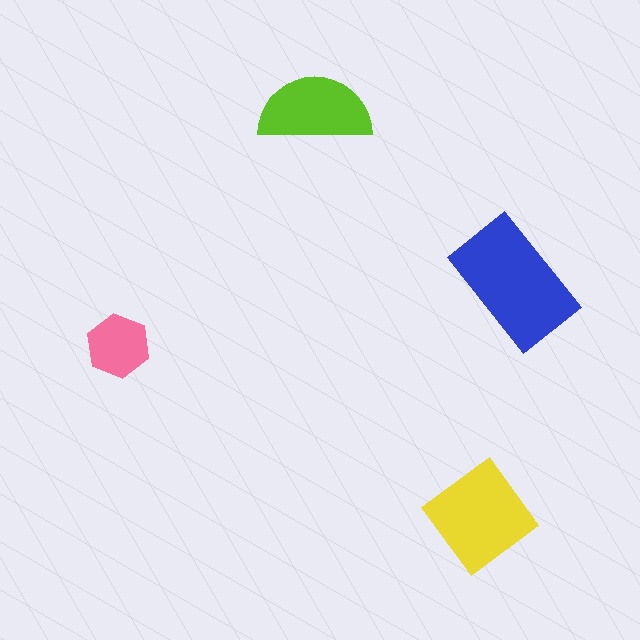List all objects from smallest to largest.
The pink hexagon, the lime semicircle, the yellow diamond, the blue rectangle.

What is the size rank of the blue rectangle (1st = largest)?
1st.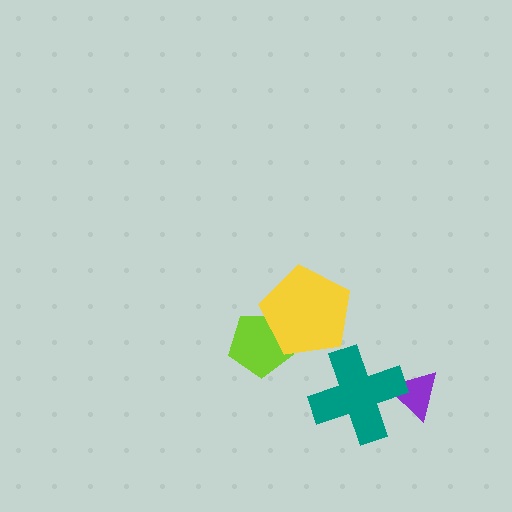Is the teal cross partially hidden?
No, no other shape covers it.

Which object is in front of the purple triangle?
The teal cross is in front of the purple triangle.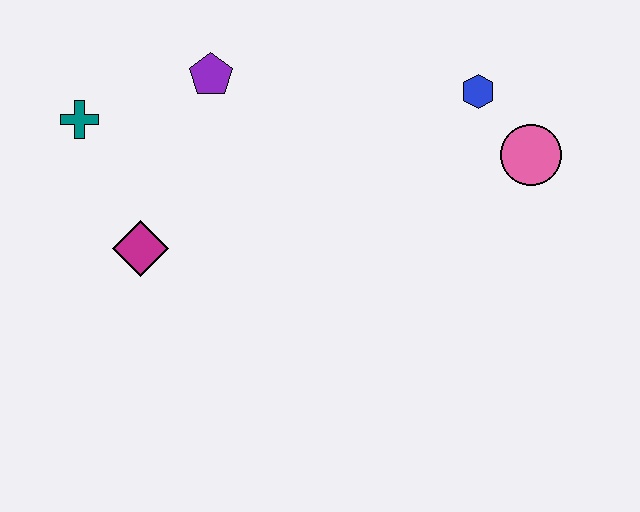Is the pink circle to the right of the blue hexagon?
Yes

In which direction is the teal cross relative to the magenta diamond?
The teal cross is above the magenta diamond.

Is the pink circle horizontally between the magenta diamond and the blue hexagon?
No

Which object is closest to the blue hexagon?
The pink circle is closest to the blue hexagon.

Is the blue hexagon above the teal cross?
Yes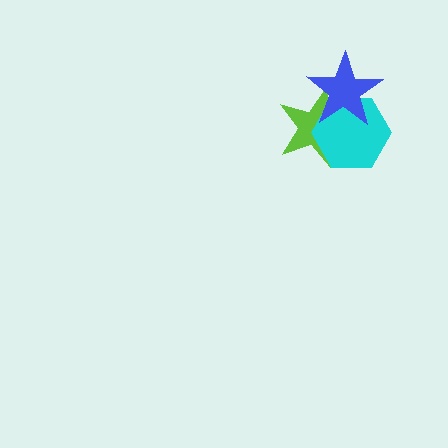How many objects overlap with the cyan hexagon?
2 objects overlap with the cyan hexagon.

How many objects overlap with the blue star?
2 objects overlap with the blue star.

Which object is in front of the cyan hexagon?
The blue star is in front of the cyan hexagon.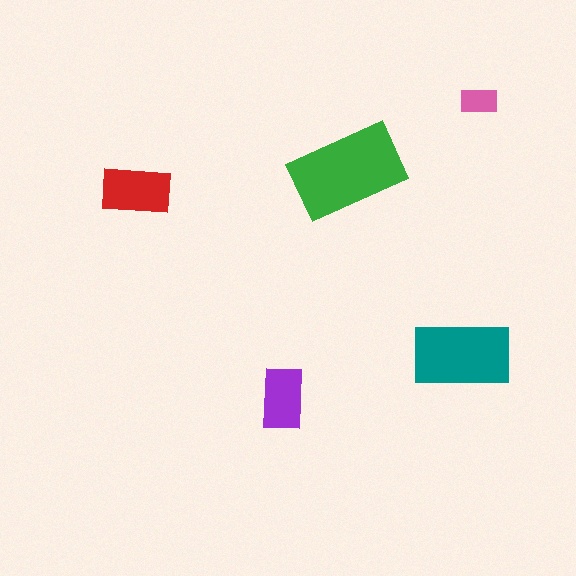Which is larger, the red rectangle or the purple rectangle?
The red one.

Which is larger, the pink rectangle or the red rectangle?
The red one.